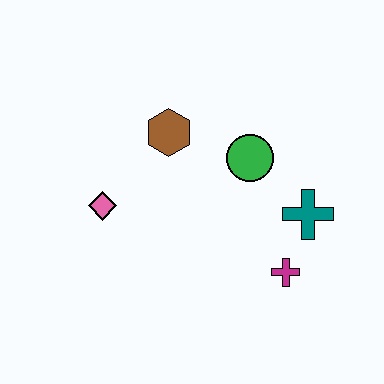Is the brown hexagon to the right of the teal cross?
No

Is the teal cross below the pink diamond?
Yes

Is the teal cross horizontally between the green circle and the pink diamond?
No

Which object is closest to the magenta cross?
The teal cross is closest to the magenta cross.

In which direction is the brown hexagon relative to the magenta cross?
The brown hexagon is above the magenta cross.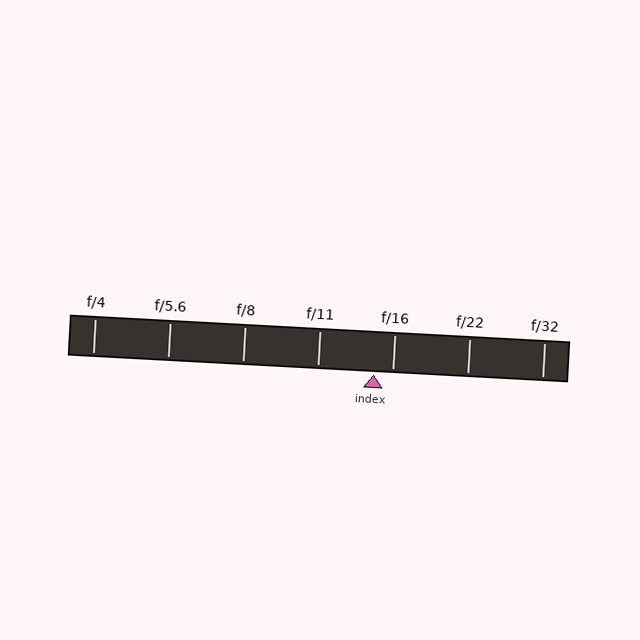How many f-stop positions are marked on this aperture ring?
There are 7 f-stop positions marked.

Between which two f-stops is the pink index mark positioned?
The index mark is between f/11 and f/16.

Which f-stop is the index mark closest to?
The index mark is closest to f/16.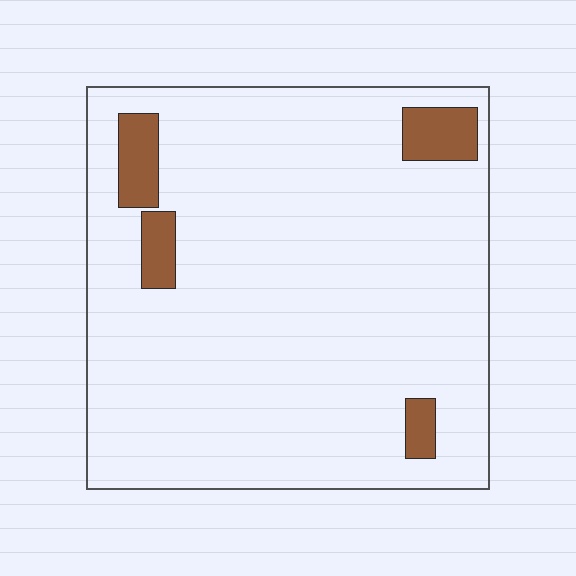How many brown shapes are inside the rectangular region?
4.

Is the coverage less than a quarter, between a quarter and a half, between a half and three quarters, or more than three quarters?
Less than a quarter.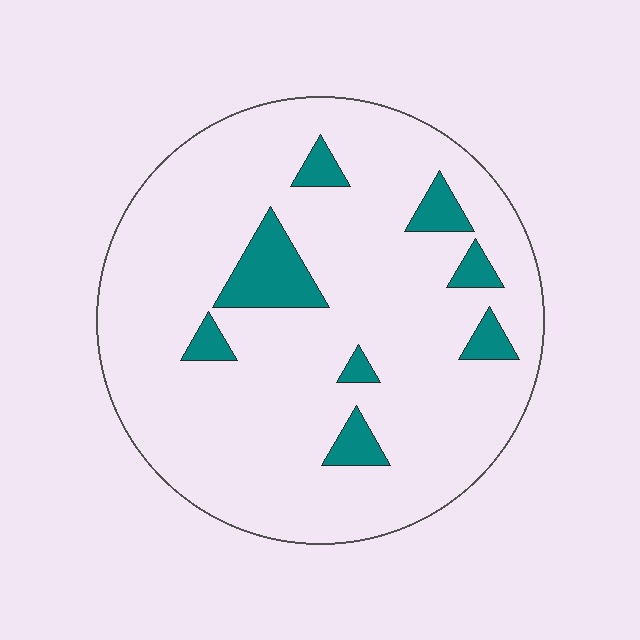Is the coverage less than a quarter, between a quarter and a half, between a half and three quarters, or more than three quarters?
Less than a quarter.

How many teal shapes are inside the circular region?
8.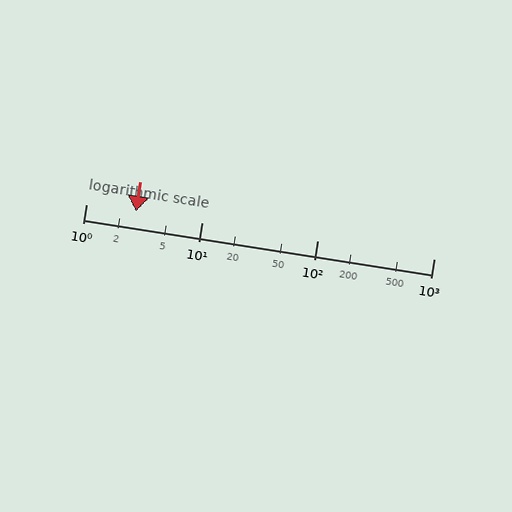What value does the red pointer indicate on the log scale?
The pointer indicates approximately 2.7.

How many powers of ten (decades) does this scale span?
The scale spans 3 decades, from 1 to 1000.